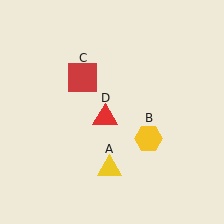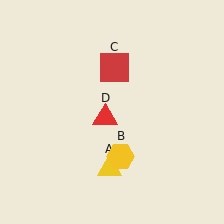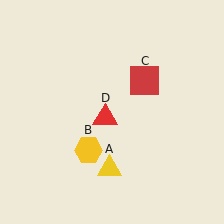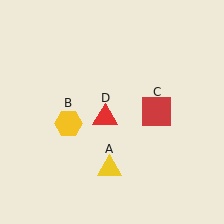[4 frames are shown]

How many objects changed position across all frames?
2 objects changed position: yellow hexagon (object B), red square (object C).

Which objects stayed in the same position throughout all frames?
Yellow triangle (object A) and red triangle (object D) remained stationary.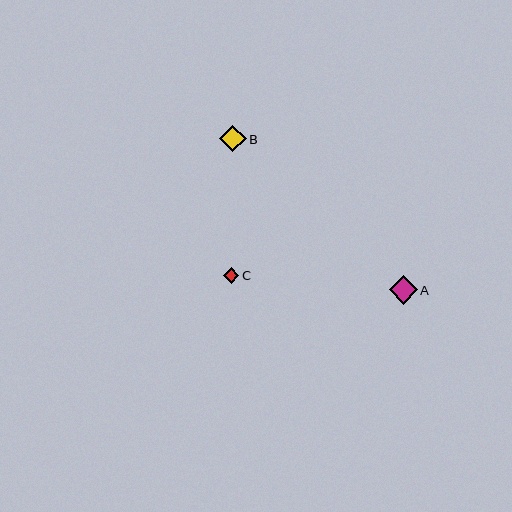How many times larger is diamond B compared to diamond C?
Diamond B is approximately 1.7 times the size of diamond C.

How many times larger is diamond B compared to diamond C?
Diamond B is approximately 1.7 times the size of diamond C.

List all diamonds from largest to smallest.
From largest to smallest: A, B, C.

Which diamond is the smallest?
Diamond C is the smallest with a size of approximately 15 pixels.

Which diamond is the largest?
Diamond A is the largest with a size of approximately 28 pixels.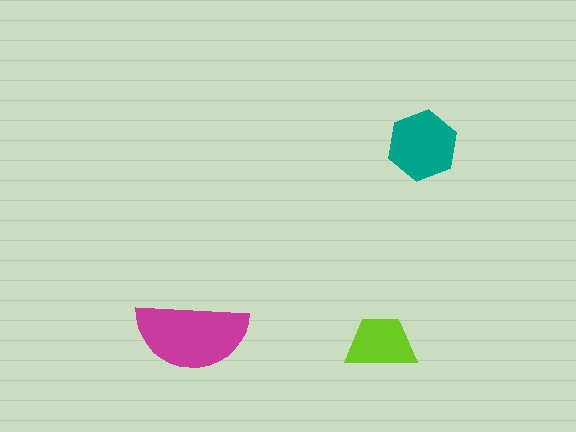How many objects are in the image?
There are 3 objects in the image.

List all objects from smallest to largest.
The lime trapezoid, the teal hexagon, the magenta semicircle.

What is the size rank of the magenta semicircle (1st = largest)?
1st.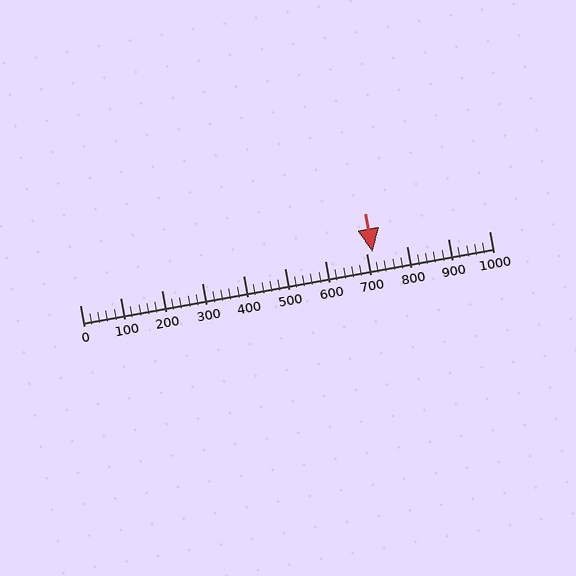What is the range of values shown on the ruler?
The ruler shows values from 0 to 1000.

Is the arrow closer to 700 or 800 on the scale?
The arrow is closer to 700.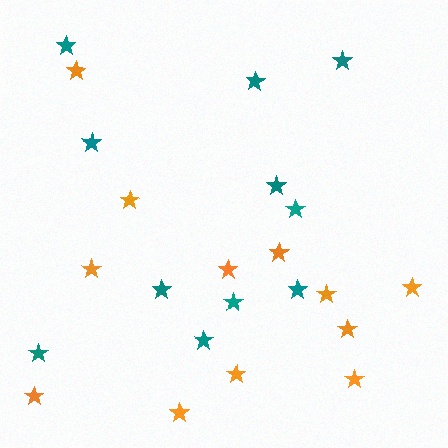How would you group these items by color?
There are 2 groups: one group of teal stars (11) and one group of orange stars (12).